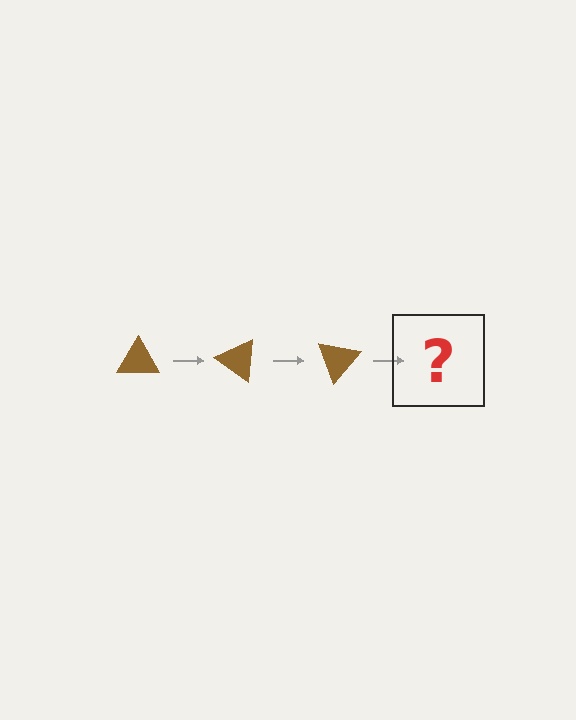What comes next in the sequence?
The next element should be a brown triangle rotated 105 degrees.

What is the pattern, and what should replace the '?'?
The pattern is that the triangle rotates 35 degrees each step. The '?' should be a brown triangle rotated 105 degrees.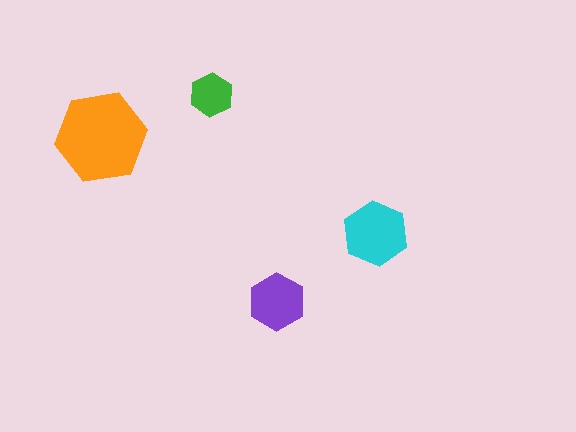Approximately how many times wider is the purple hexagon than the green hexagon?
About 1.5 times wider.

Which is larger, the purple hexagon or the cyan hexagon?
The cyan one.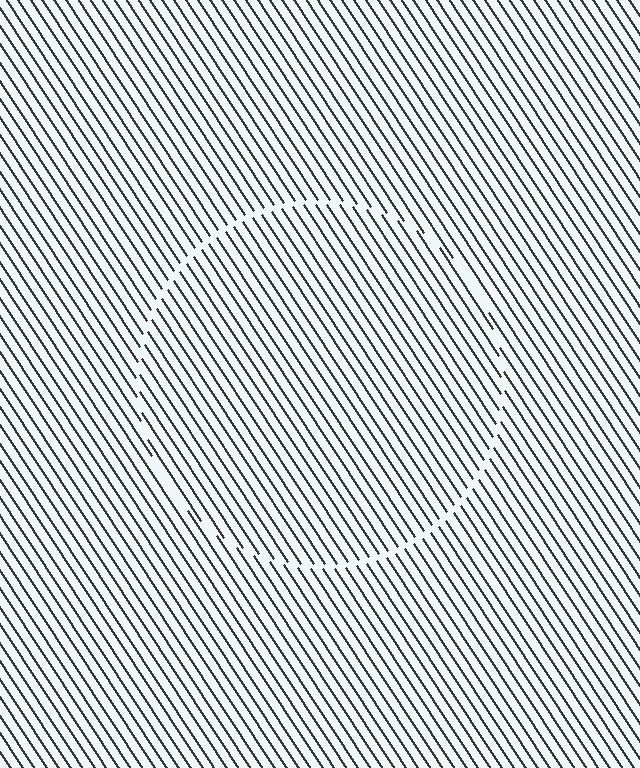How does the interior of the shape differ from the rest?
The interior of the shape contains the same grating, shifted by half a period — the contour is defined by the phase discontinuity where line-ends from the inner and outer gratings abut.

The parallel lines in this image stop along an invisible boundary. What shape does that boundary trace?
An illusory circle. The interior of the shape contains the same grating, shifted by half a period — the contour is defined by the phase discontinuity where line-ends from the inner and outer gratings abut.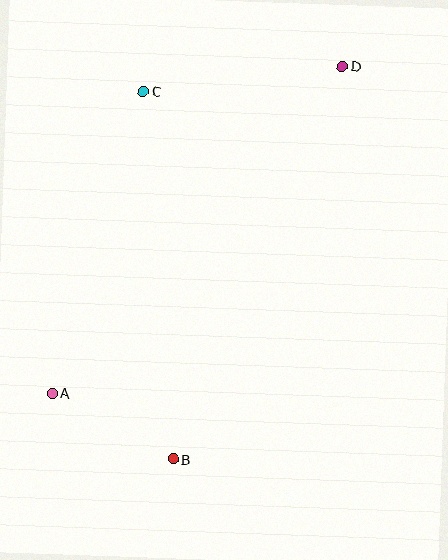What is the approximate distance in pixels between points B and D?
The distance between B and D is approximately 428 pixels.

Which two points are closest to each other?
Points A and B are closest to each other.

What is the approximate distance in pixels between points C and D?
The distance between C and D is approximately 201 pixels.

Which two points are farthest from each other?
Points A and D are farthest from each other.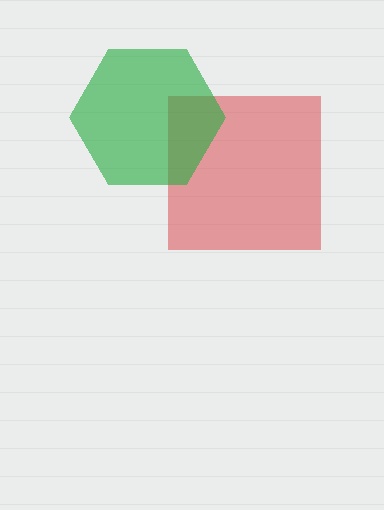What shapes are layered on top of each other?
The layered shapes are: a red square, a green hexagon.